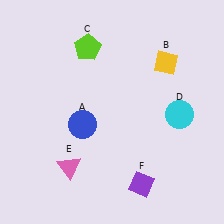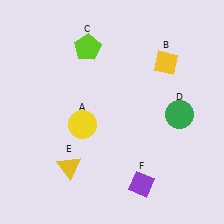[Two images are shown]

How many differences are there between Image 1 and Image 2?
There are 3 differences between the two images.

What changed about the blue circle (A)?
In Image 1, A is blue. In Image 2, it changed to yellow.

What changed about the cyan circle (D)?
In Image 1, D is cyan. In Image 2, it changed to green.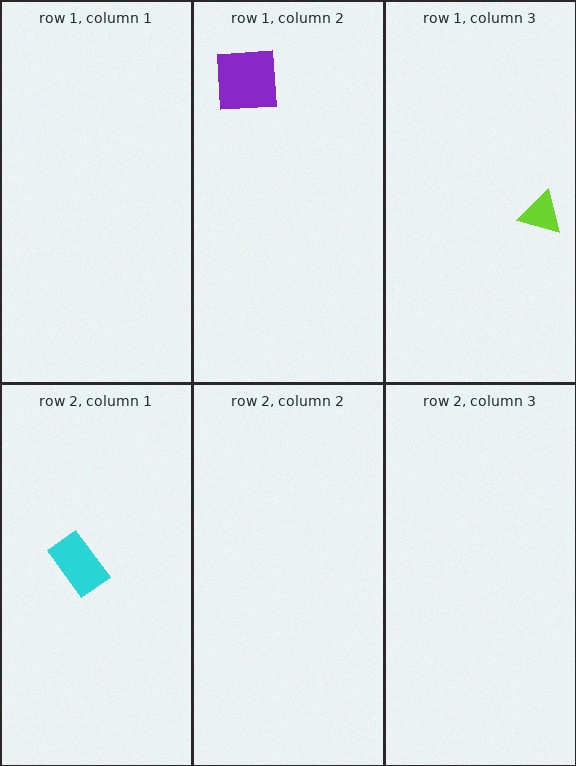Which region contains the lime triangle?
The row 1, column 3 region.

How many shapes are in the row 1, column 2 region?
1.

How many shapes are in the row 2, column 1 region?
1.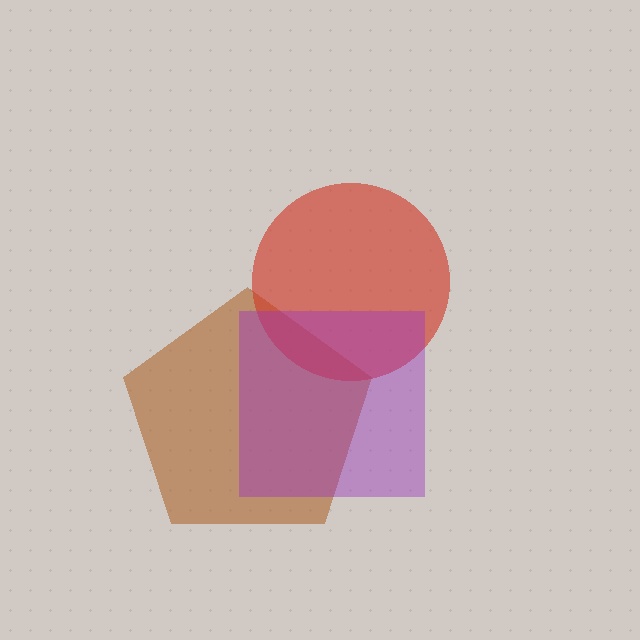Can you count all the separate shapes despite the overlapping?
Yes, there are 3 separate shapes.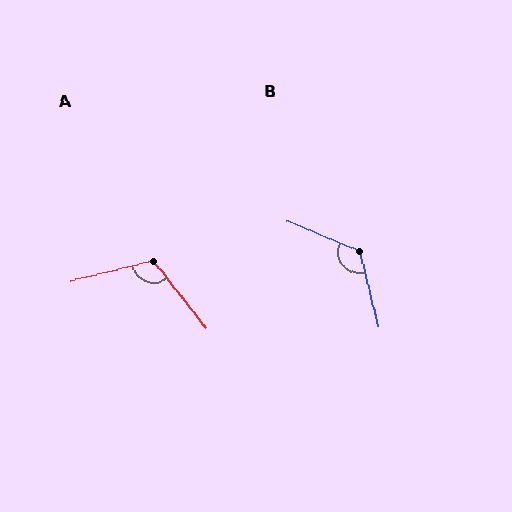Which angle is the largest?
B, at approximately 127 degrees.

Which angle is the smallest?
A, at approximately 115 degrees.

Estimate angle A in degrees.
Approximately 115 degrees.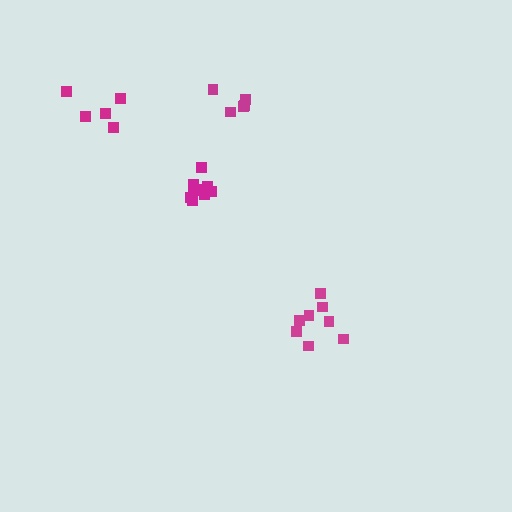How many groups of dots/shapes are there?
There are 4 groups.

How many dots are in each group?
Group 1: 9 dots, Group 2: 8 dots, Group 3: 5 dots, Group 4: 5 dots (27 total).